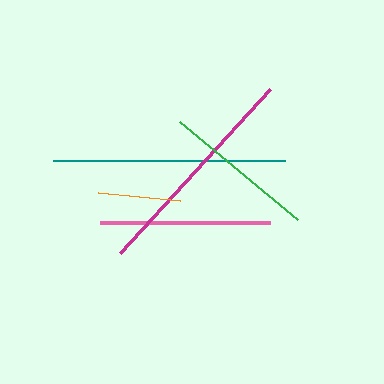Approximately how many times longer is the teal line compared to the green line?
The teal line is approximately 1.5 times the length of the green line.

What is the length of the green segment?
The green segment is approximately 154 pixels long.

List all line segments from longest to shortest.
From longest to shortest: teal, magenta, pink, green, orange.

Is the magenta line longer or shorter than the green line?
The magenta line is longer than the green line.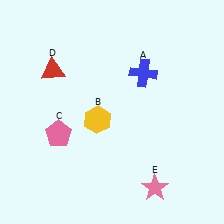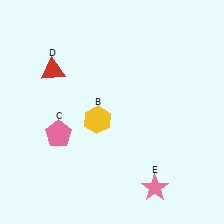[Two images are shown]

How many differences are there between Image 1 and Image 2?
There is 1 difference between the two images.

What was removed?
The blue cross (A) was removed in Image 2.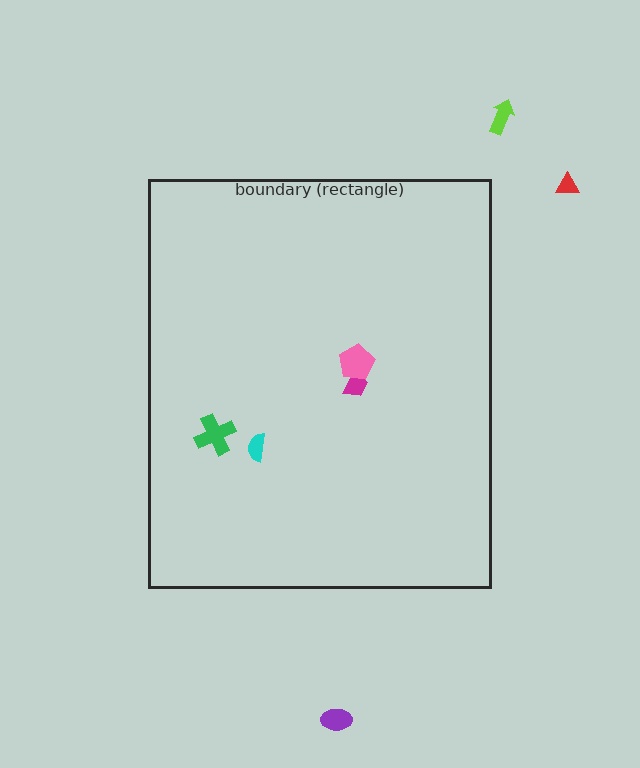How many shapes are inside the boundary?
4 inside, 3 outside.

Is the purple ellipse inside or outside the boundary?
Outside.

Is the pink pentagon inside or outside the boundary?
Inside.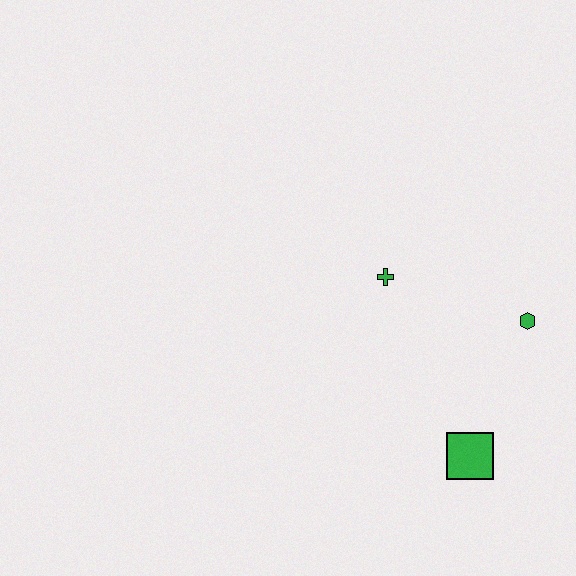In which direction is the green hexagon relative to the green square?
The green hexagon is above the green square.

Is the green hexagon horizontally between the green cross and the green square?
No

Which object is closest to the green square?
The green hexagon is closest to the green square.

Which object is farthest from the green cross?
The green square is farthest from the green cross.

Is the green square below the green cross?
Yes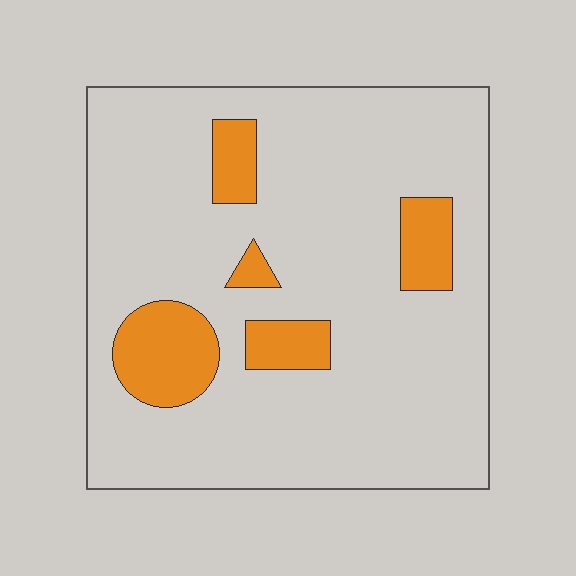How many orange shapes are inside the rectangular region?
5.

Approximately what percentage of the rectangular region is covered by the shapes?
Approximately 15%.